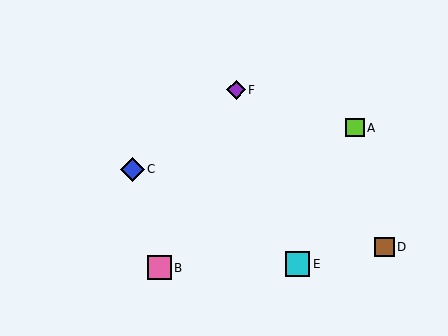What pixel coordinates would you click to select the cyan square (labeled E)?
Click at (297, 264) to select the cyan square E.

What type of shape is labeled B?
Shape B is a pink square.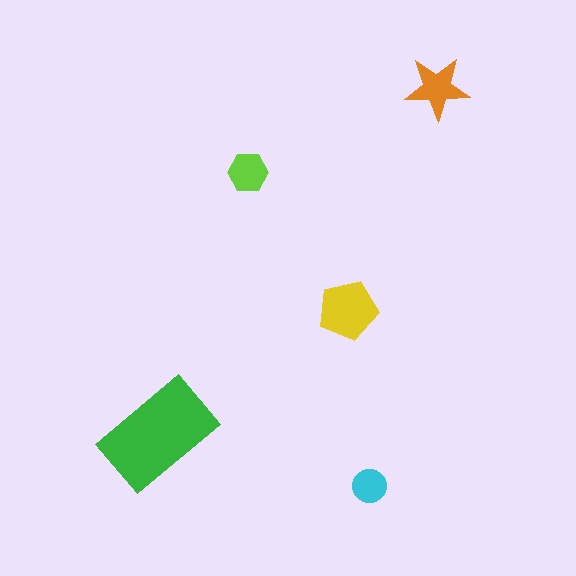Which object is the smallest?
The cyan circle.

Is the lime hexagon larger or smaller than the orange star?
Smaller.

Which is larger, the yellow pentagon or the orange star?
The yellow pentagon.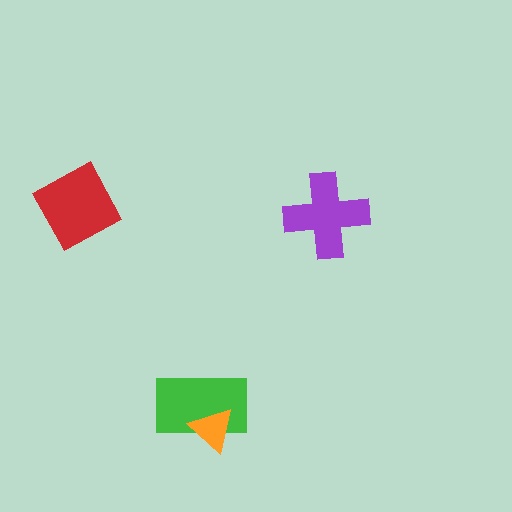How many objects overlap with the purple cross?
0 objects overlap with the purple cross.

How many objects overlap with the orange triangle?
1 object overlaps with the orange triangle.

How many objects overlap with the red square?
0 objects overlap with the red square.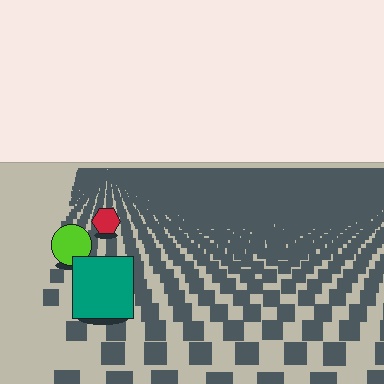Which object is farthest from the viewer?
The red hexagon is farthest from the viewer. It appears smaller and the ground texture around it is denser.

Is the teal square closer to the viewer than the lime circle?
Yes. The teal square is closer — you can tell from the texture gradient: the ground texture is coarser near it.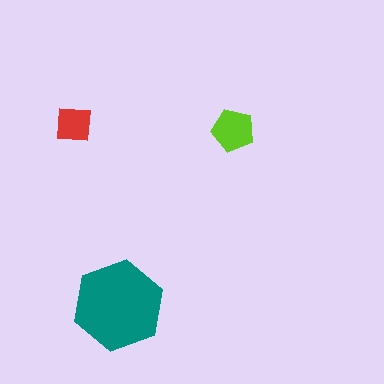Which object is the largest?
The teal hexagon.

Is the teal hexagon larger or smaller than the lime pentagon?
Larger.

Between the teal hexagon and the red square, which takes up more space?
The teal hexagon.